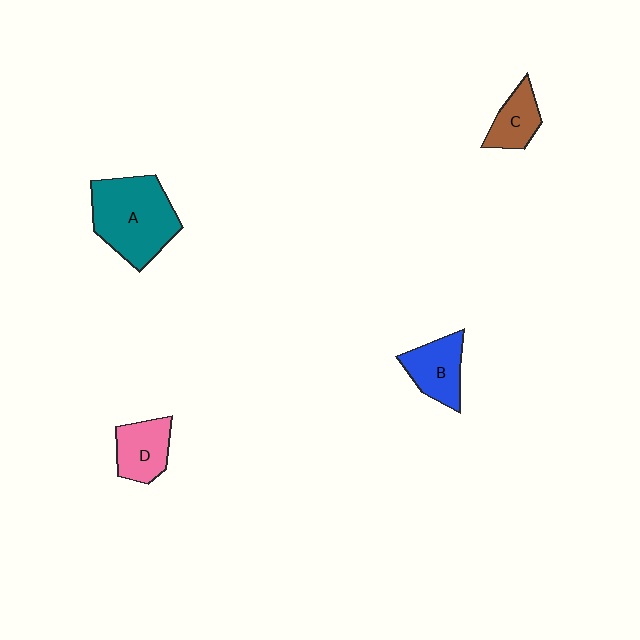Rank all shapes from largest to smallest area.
From largest to smallest: A (teal), B (blue), D (pink), C (brown).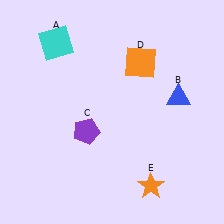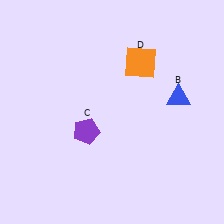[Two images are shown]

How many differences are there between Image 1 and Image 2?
There are 2 differences between the two images.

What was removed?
The cyan square (A), the orange star (E) were removed in Image 2.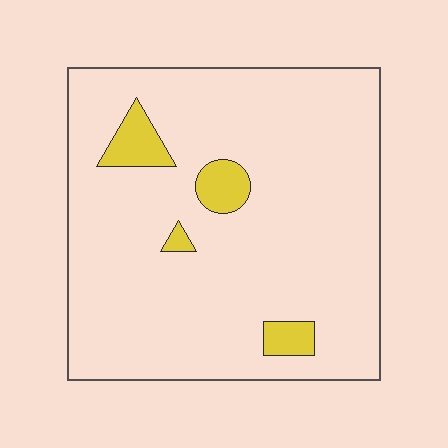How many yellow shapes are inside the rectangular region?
4.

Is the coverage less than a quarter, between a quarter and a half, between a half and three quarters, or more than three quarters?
Less than a quarter.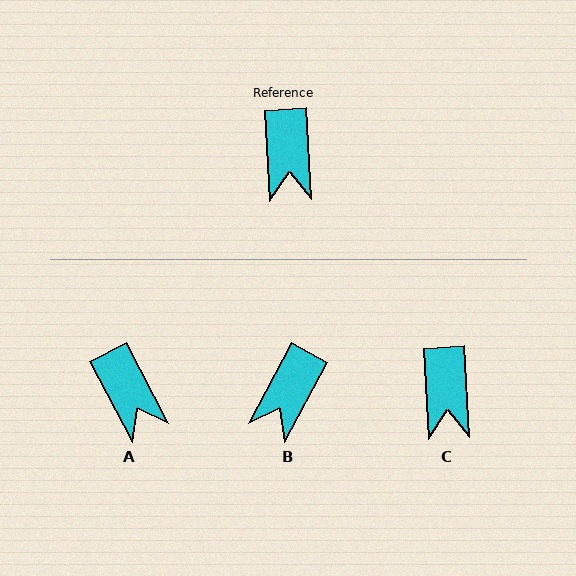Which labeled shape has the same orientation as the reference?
C.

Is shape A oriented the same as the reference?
No, it is off by about 24 degrees.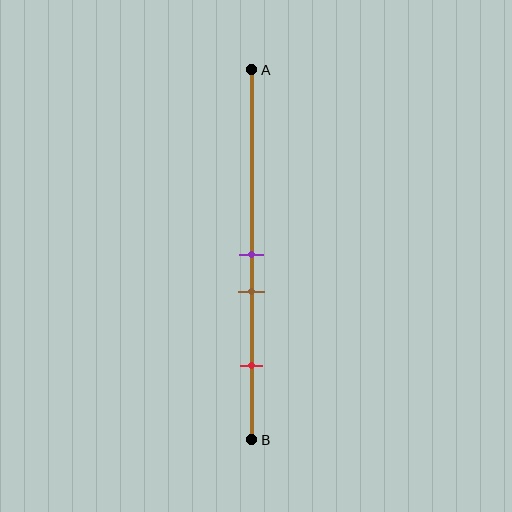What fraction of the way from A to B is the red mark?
The red mark is approximately 80% (0.8) of the way from A to B.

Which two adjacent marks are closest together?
The purple and brown marks are the closest adjacent pair.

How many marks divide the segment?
There are 3 marks dividing the segment.